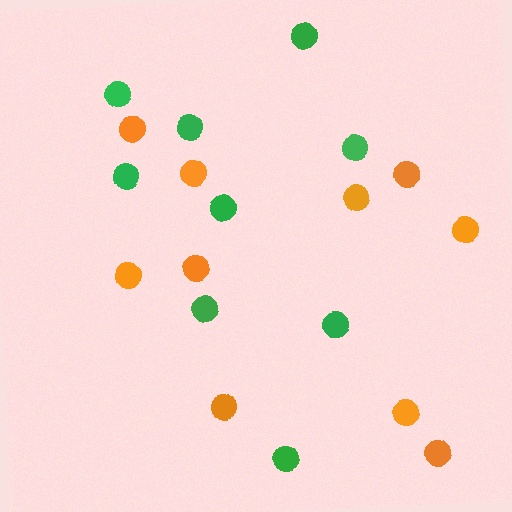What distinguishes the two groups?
There are 2 groups: one group of orange circles (10) and one group of green circles (9).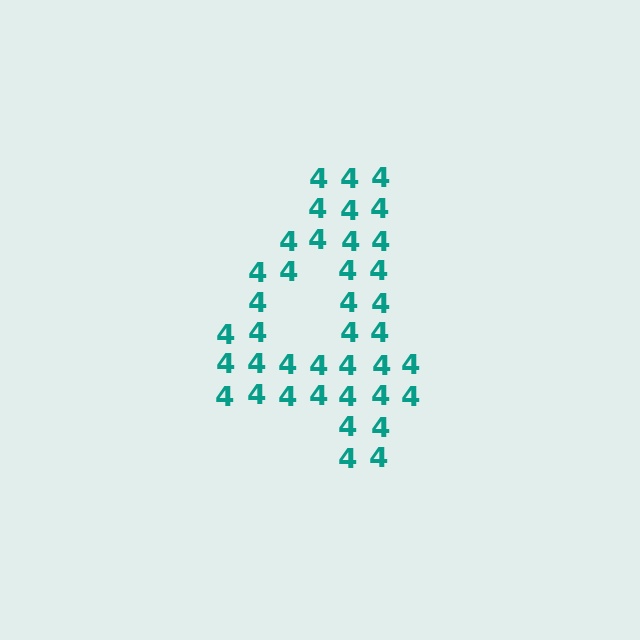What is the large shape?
The large shape is the digit 4.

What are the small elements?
The small elements are digit 4's.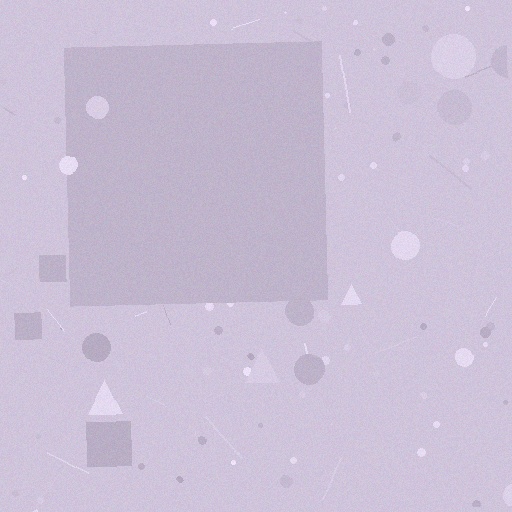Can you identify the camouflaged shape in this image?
The camouflaged shape is a square.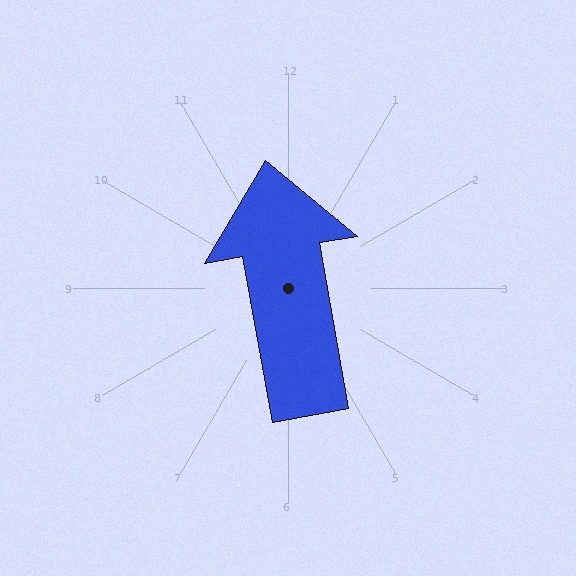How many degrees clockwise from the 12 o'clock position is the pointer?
Approximately 350 degrees.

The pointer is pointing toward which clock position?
Roughly 12 o'clock.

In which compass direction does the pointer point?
North.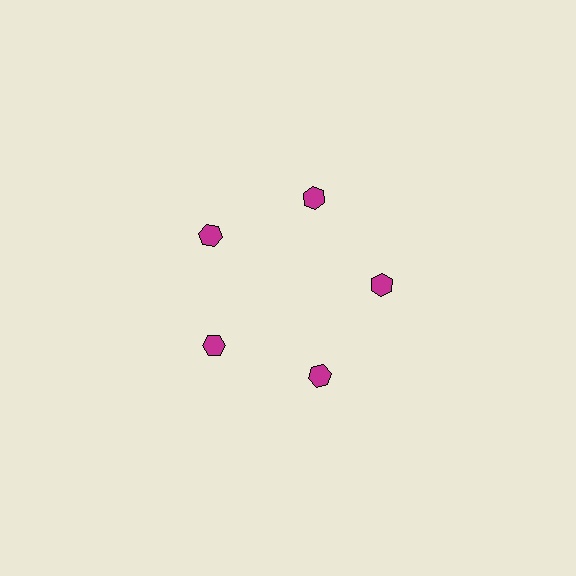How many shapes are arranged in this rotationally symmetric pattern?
There are 5 shapes, arranged in 5 groups of 1.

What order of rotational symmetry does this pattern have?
This pattern has 5-fold rotational symmetry.